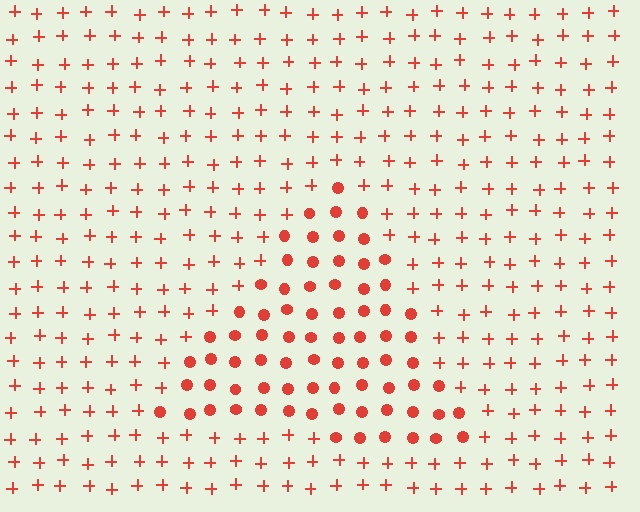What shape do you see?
I see a triangle.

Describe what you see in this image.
The image is filled with small red elements arranged in a uniform grid. A triangle-shaped region contains circles, while the surrounding area contains plus signs. The boundary is defined purely by the change in element shape.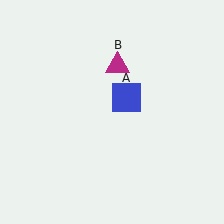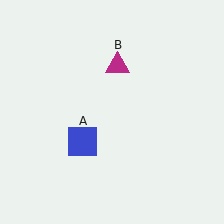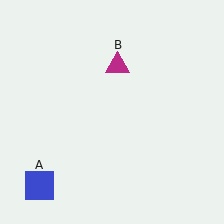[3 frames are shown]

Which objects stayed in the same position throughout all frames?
Magenta triangle (object B) remained stationary.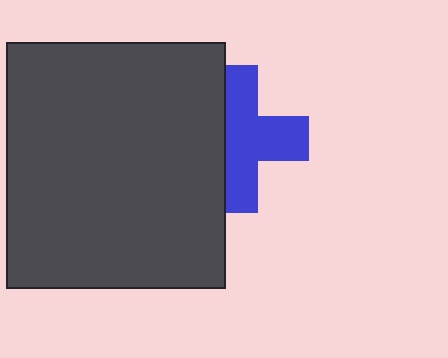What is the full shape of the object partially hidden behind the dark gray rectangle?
The partially hidden object is a blue cross.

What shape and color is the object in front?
The object in front is a dark gray rectangle.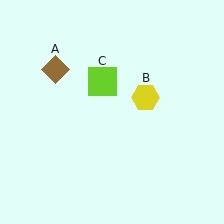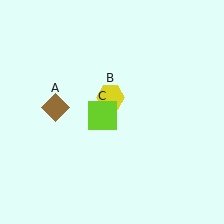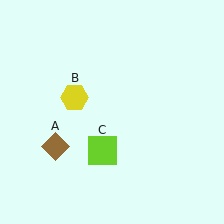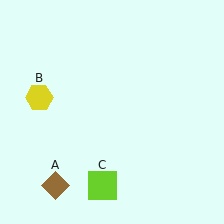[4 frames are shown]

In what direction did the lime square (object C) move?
The lime square (object C) moved down.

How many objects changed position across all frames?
3 objects changed position: brown diamond (object A), yellow hexagon (object B), lime square (object C).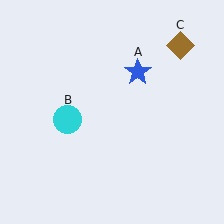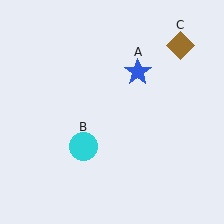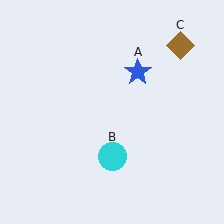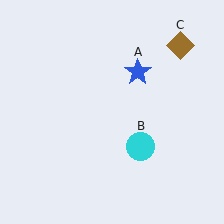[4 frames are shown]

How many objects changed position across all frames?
1 object changed position: cyan circle (object B).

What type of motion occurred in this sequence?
The cyan circle (object B) rotated counterclockwise around the center of the scene.